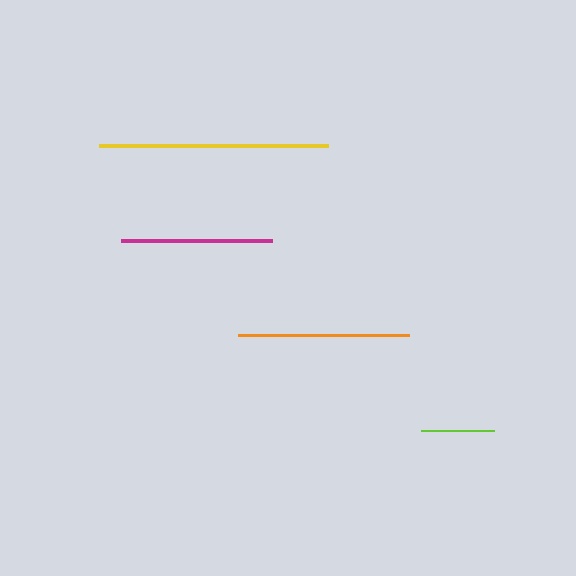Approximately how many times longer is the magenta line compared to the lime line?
The magenta line is approximately 2.1 times the length of the lime line.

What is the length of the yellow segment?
The yellow segment is approximately 228 pixels long.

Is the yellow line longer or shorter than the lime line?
The yellow line is longer than the lime line.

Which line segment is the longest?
The yellow line is the longest at approximately 228 pixels.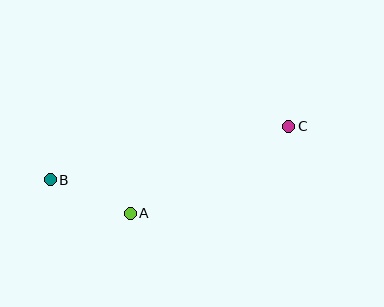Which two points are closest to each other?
Points A and B are closest to each other.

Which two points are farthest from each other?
Points B and C are farthest from each other.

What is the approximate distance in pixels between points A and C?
The distance between A and C is approximately 181 pixels.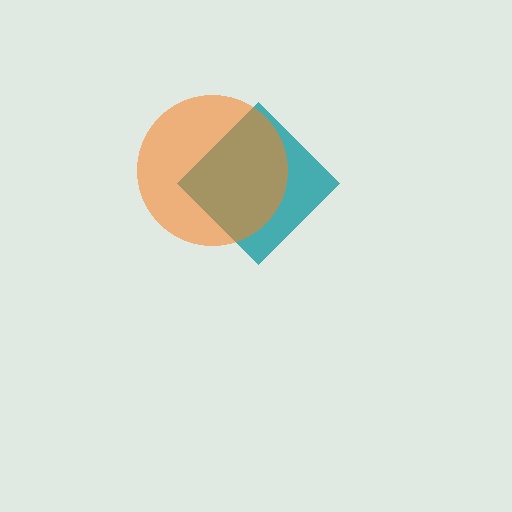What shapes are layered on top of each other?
The layered shapes are: a teal diamond, an orange circle.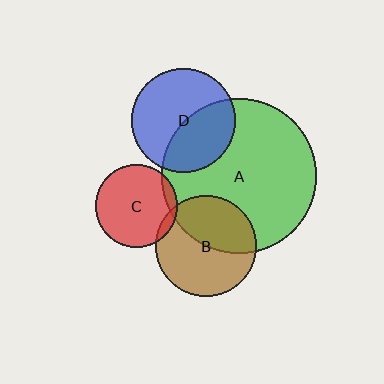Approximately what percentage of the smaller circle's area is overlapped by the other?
Approximately 40%.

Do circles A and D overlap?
Yes.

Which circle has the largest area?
Circle A (green).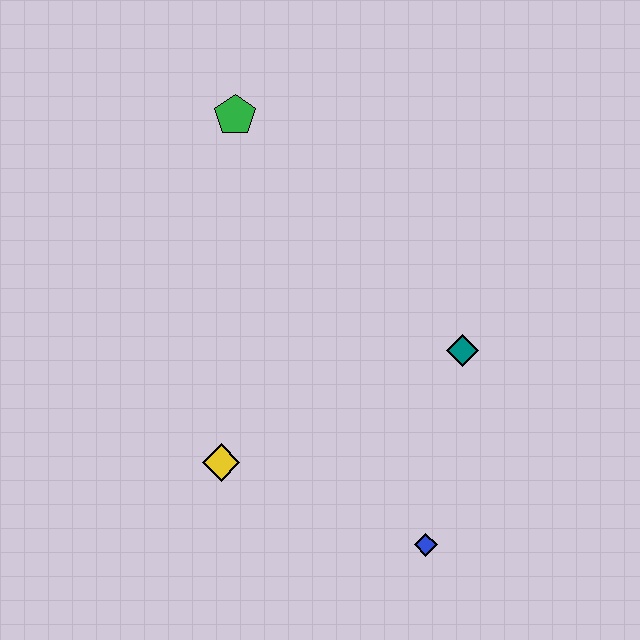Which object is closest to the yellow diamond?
The blue diamond is closest to the yellow diamond.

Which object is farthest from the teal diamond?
The green pentagon is farthest from the teal diamond.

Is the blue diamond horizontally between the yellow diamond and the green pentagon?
No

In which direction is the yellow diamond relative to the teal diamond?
The yellow diamond is to the left of the teal diamond.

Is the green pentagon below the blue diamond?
No